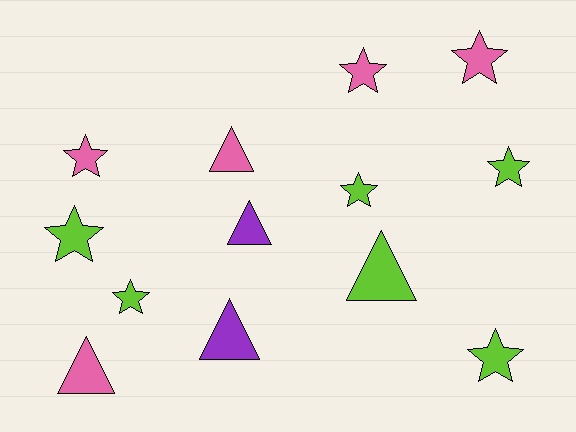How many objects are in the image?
There are 13 objects.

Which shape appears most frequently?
Star, with 8 objects.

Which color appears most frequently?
Lime, with 6 objects.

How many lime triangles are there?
There is 1 lime triangle.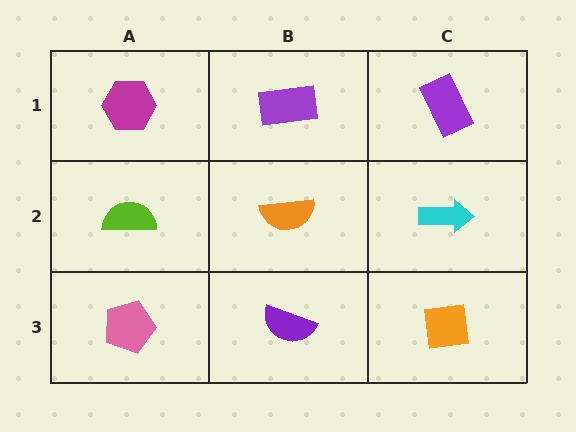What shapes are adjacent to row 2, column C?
A purple rectangle (row 1, column C), an orange square (row 3, column C), an orange semicircle (row 2, column B).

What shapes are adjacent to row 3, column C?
A cyan arrow (row 2, column C), a purple semicircle (row 3, column B).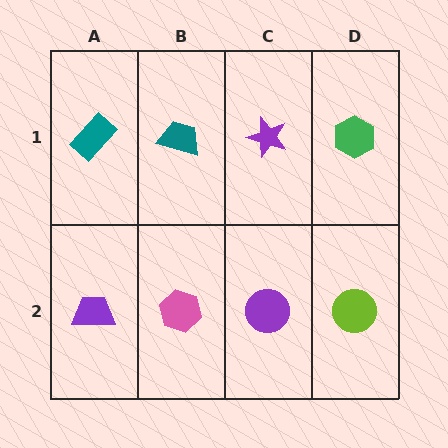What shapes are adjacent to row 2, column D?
A green hexagon (row 1, column D), a purple circle (row 2, column C).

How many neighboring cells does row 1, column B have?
3.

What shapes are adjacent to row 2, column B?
A teal trapezoid (row 1, column B), a purple trapezoid (row 2, column A), a purple circle (row 2, column C).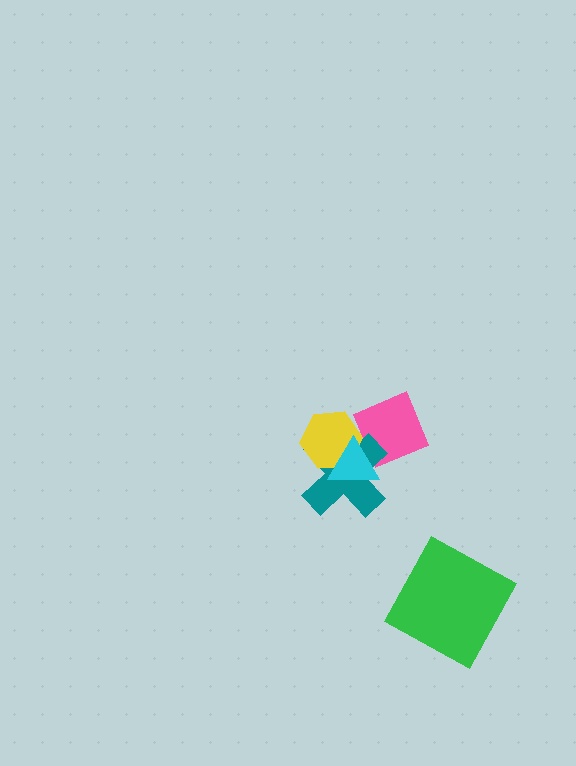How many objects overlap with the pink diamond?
3 objects overlap with the pink diamond.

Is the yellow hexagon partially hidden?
Yes, it is partially covered by another shape.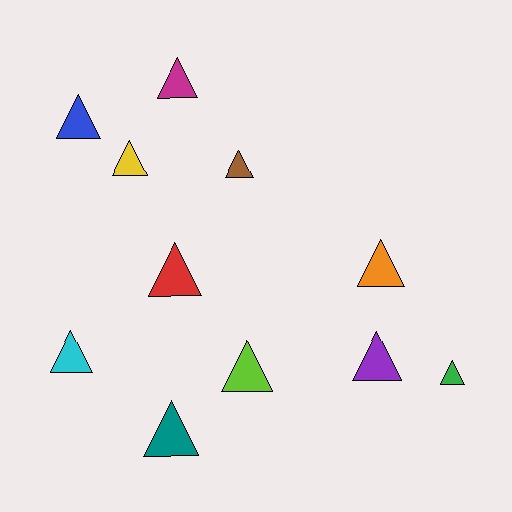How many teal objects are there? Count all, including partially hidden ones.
There is 1 teal object.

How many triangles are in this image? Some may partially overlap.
There are 11 triangles.